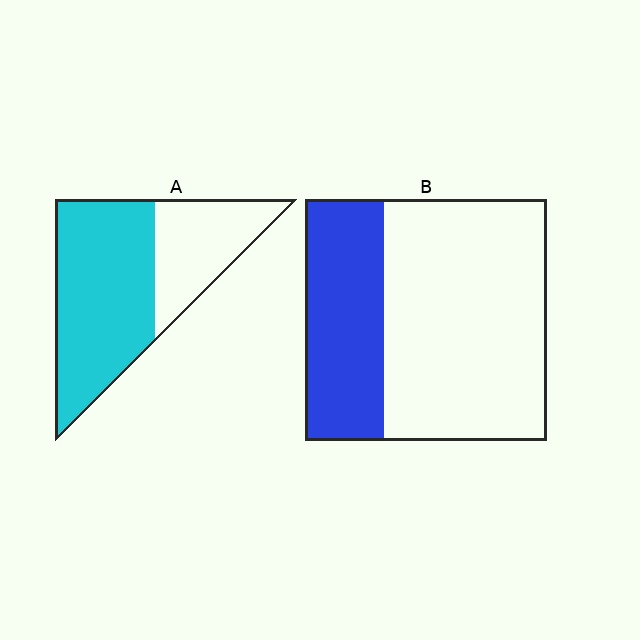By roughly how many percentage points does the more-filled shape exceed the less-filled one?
By roughly 35 percentage points (A over B).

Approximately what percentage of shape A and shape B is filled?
A is approximately 65% and B is approximately 35%.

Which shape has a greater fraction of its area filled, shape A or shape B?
Shape A.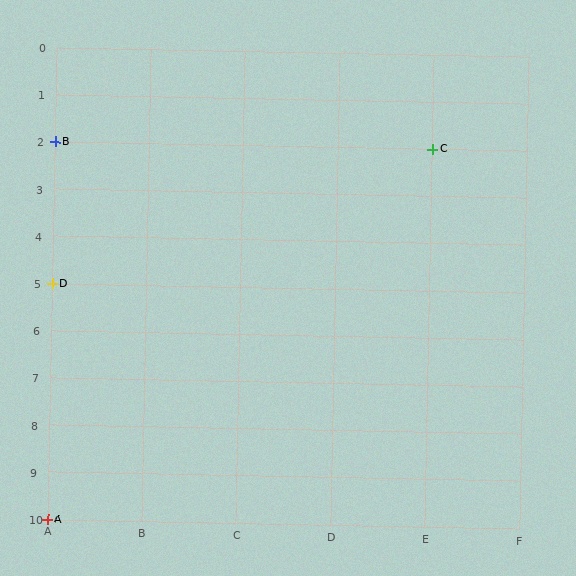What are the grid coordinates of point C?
Point C is at grid coordinates (E, 2).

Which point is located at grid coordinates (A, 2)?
Point B is at (A, 2).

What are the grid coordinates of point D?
Point D is at grid coordinates (A, 5).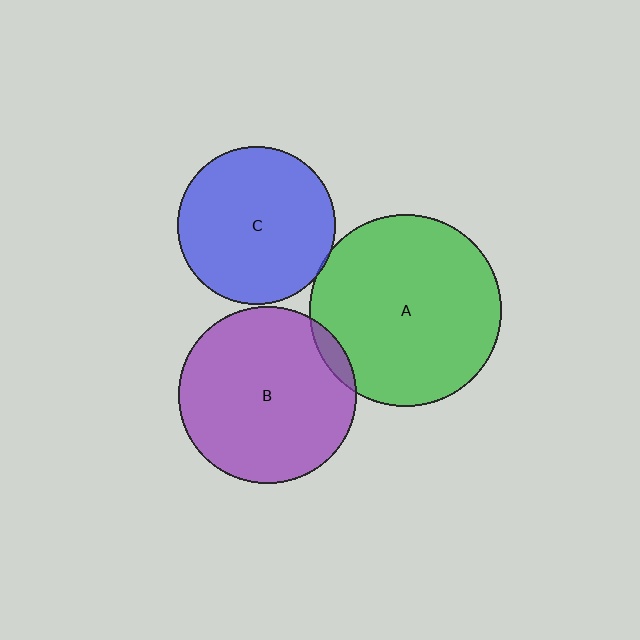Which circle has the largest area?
Circle A (green).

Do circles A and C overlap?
Yes.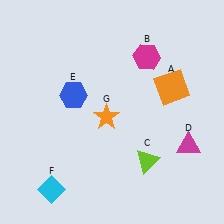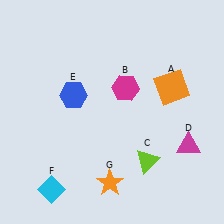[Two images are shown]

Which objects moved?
The objects that moved are: the magenta hexagon (B), the orange star (G).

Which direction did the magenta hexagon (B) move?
The magenta hexagon (B) moved down.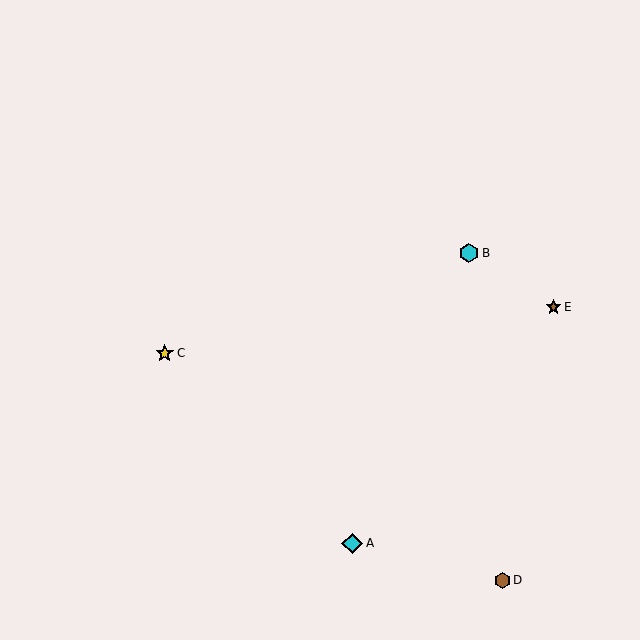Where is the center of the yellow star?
The center of the yellow star is at (165, 353).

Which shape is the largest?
The cyan diamond (labeled A) is the largest.